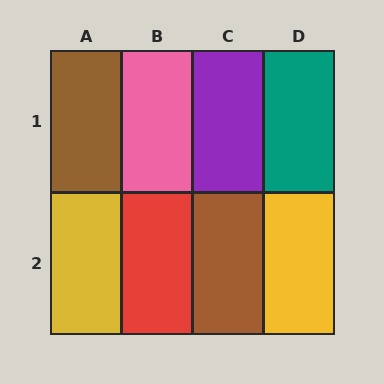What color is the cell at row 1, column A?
Brown.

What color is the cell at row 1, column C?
Purple.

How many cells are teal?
1 cell is teal.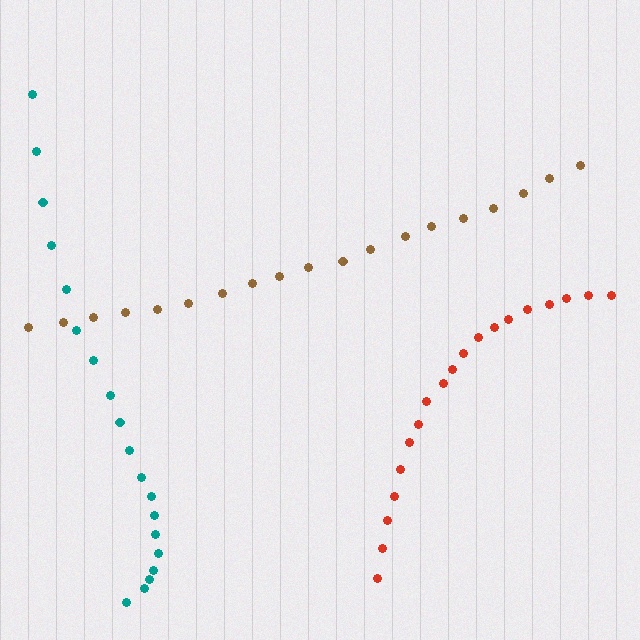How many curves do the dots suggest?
There are 3 distinct paths.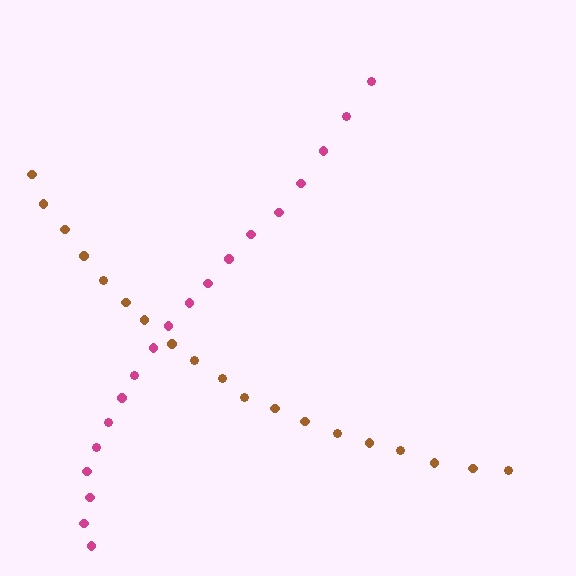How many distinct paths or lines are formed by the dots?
There are 2 distinct paths.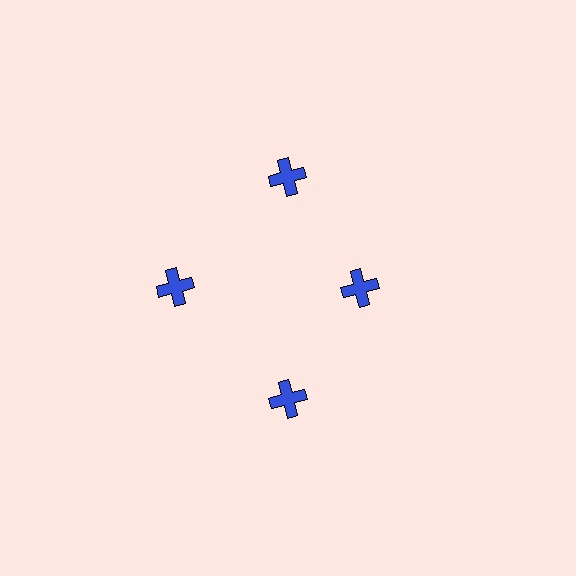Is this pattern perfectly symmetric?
No. The 4 blue crosses are arranged in a ring, but one element near the 3 o'clock position is pulled inward toward the center, breaking the 4-fold rotational symmetry.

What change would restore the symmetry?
The symmetry would be restored by moving it outward, back onto the ring so that all 4 crosses sit at equal angles and equal distance from the center.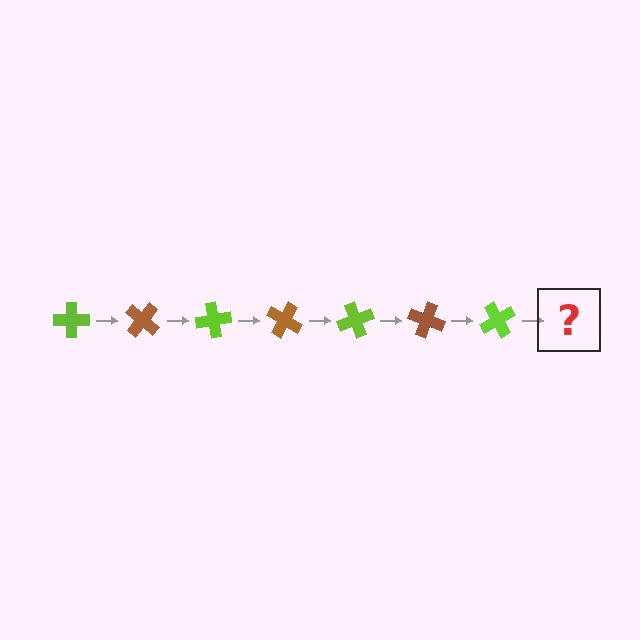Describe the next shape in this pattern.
It should be a brown cross, rotated 280 degrees from the start.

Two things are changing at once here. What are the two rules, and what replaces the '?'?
The two rules are that it rotates 40 degrees each step and the color cycles through lime and brown. The '?' should be a brown cross, rotated 280 degrees from the start.